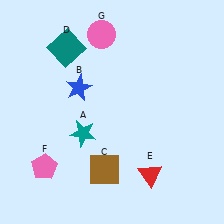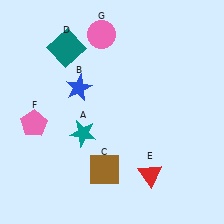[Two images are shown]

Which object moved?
The pink pentagon (F) moved up.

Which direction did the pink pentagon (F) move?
The pink pentagon (F) moved up.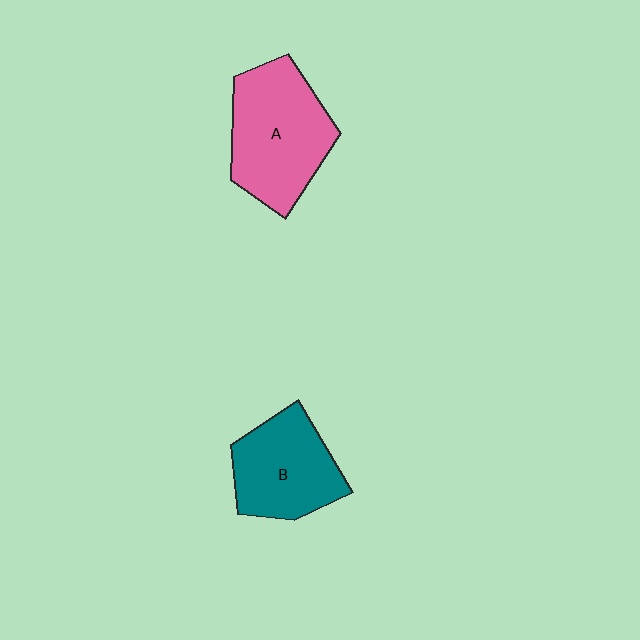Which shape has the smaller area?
Shape B (teal).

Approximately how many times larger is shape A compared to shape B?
Approximately 1.3 times.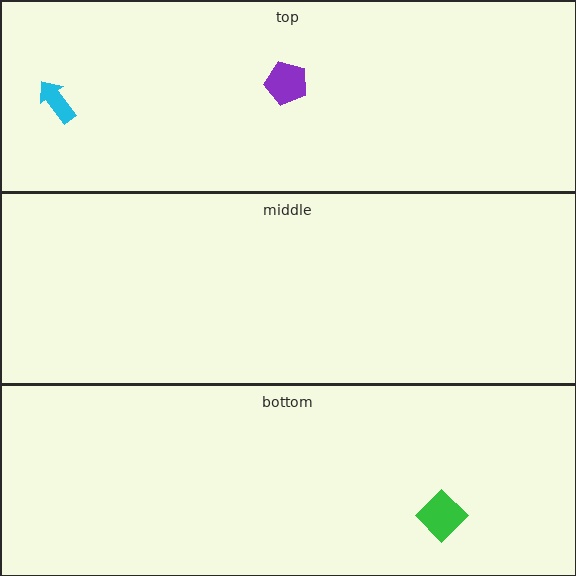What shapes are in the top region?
The cyan arrow, the purple pentagon.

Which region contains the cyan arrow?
The top region.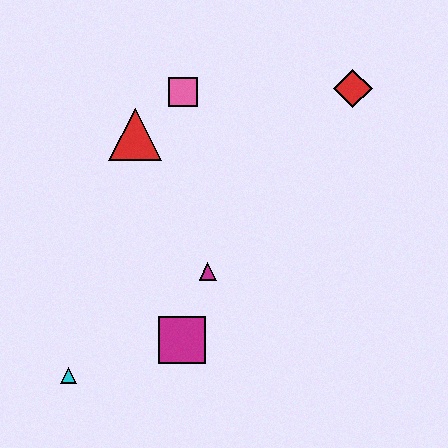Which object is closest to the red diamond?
The pink square is closest to the red diamond.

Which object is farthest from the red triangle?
The cyan triangle is farthest from the red triangle.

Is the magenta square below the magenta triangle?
Yes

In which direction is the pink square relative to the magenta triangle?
The pink square is above the magenta triangle.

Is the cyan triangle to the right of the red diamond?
No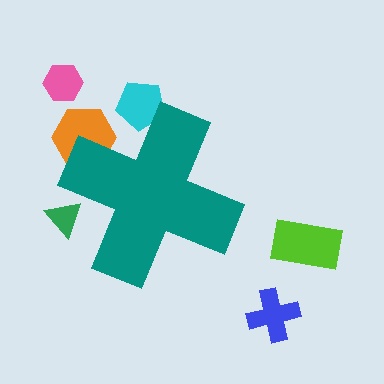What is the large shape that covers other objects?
A teal cross.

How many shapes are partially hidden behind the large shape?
3 shapes are partially hidden.